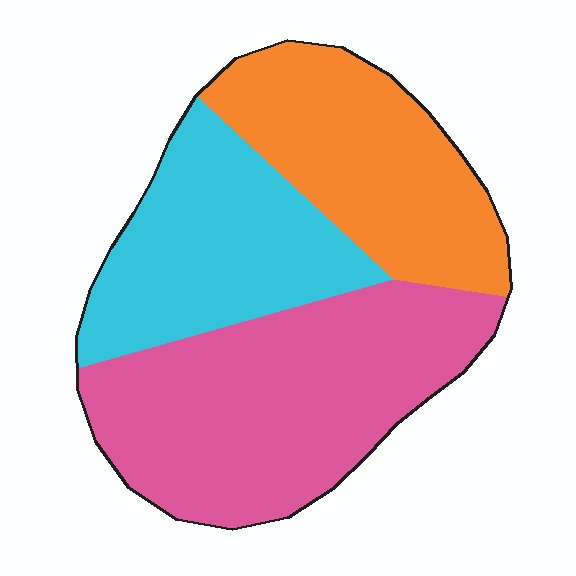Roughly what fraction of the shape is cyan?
Cyan covers 28% of the shape.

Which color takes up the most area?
Pink, at roughly 45%.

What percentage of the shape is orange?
Orange covers 29% of the shape.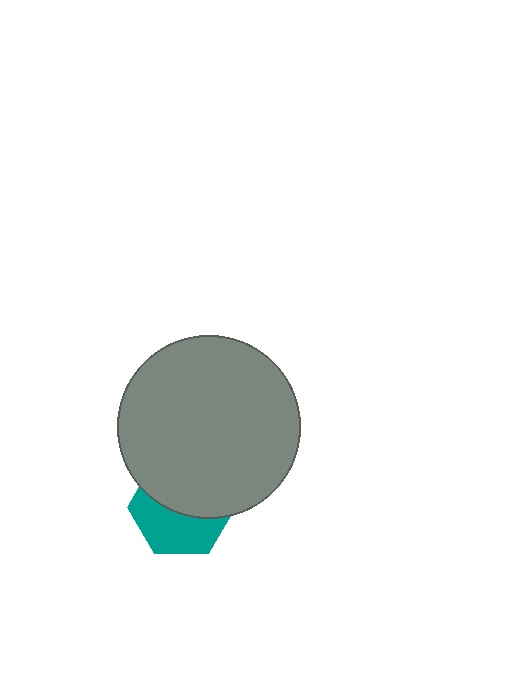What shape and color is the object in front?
The object in front is a gray circle.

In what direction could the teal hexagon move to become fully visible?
The teal hexagon could move down. That would shift it out from behind the gray circle entirely.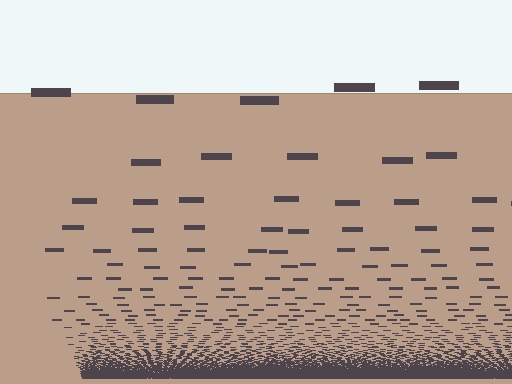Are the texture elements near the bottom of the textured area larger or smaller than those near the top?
Smaller. The gradient is inverted — elements near the bottom are smaller and denser.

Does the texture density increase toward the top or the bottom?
Density increases toward the bottom.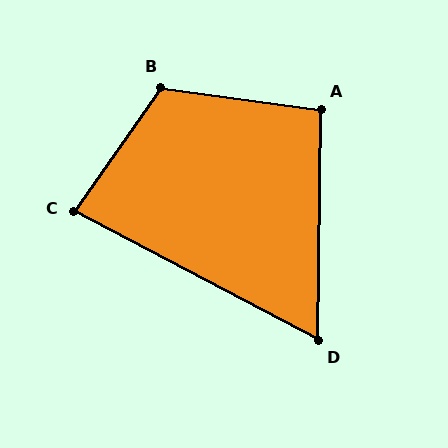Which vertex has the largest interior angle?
B, at approximately 117 degrees.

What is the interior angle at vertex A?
Approximately 97 degrees (obtuse).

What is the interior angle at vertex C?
Approximately 83 degrees (acute).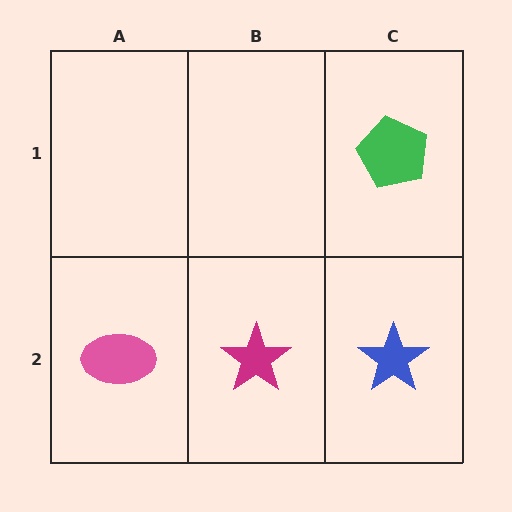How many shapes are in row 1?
1 shape.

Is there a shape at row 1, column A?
No, that cell is empty.